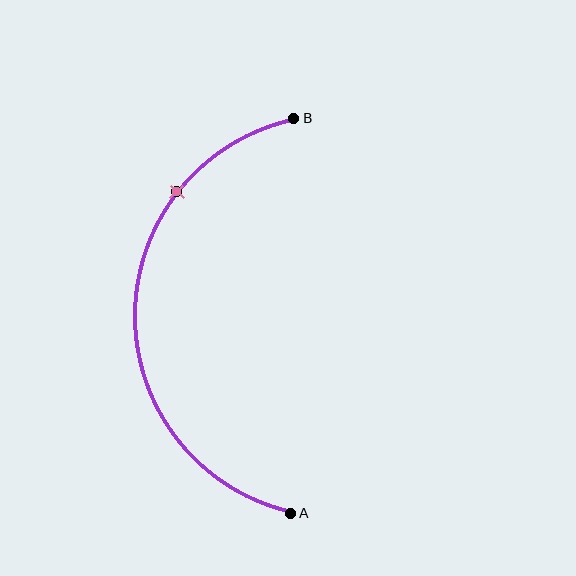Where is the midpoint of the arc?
The arc midpoint is the point on the curve farthest from the straight line joining A and B. It sits to the left of that line.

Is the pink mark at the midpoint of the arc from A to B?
No. The pink mark lies on the arc but is closer to endpoint B. The arc midpoint would be at the point on the curve equidistant along the arc from both A and B.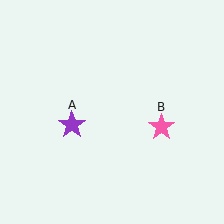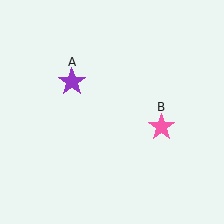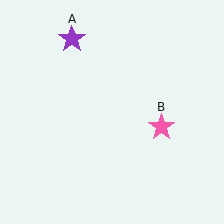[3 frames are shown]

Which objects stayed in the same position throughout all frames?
Pink star (object B) remained stationary.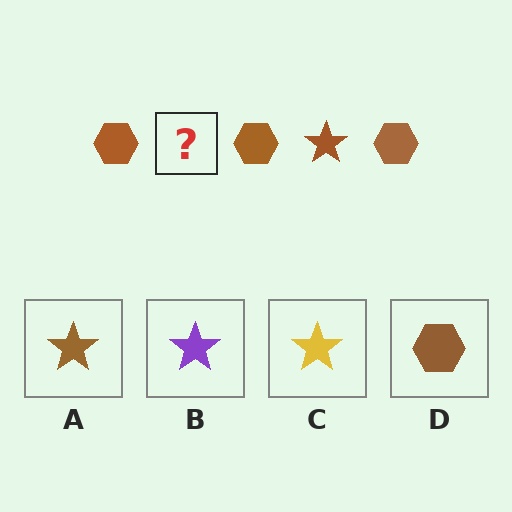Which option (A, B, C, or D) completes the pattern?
A.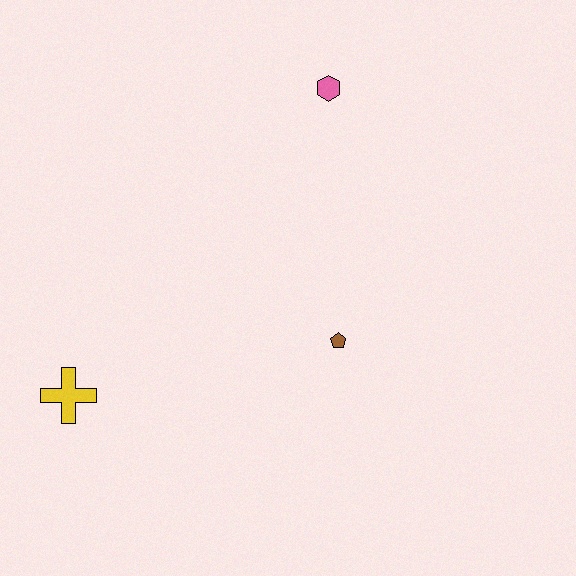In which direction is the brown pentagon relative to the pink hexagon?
The brown pentagon is below the pink hexagon.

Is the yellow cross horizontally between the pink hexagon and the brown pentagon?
No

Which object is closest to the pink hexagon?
The brown pentagon is closest to the pink hexagon.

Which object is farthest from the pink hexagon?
The yellow cross is farthest from the pink hexagon.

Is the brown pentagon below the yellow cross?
No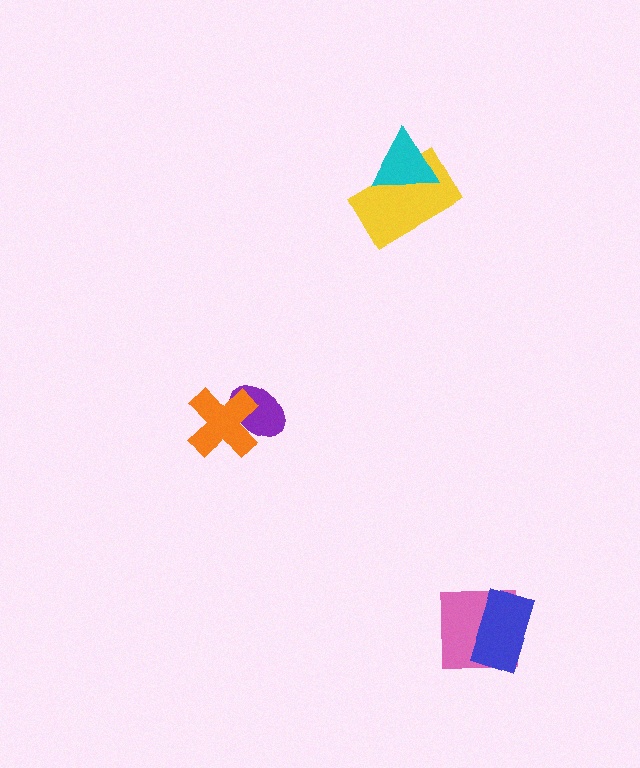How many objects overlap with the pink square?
1 object overlaps with the pink square.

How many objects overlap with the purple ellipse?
1 object overlaps with the purple ellipse.